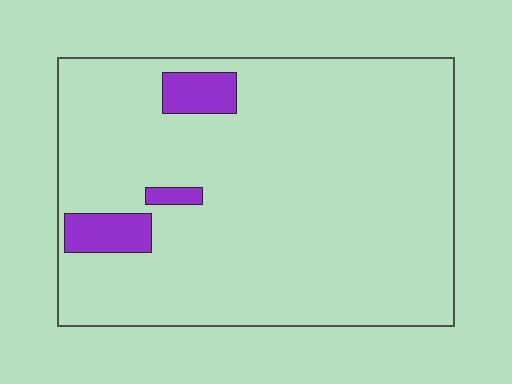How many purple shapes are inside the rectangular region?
3.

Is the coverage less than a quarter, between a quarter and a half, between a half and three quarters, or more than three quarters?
Less than a quarter.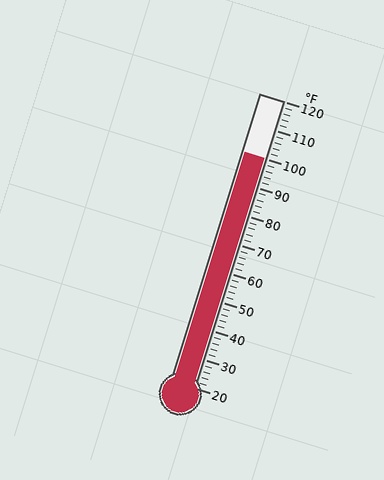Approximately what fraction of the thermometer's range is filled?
The thermometer is filled to approximately 80% of its range.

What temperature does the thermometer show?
The thermometer shows approximately 100°F.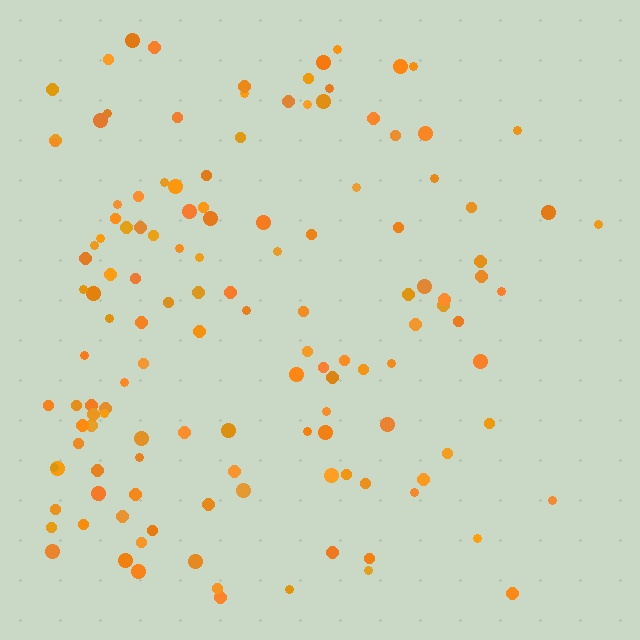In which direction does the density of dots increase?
From right to left, with the left side densest.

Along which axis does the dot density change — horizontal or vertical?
Horizontal.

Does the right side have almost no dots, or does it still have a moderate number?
Still a moderate number, just noticeably fewer than the left.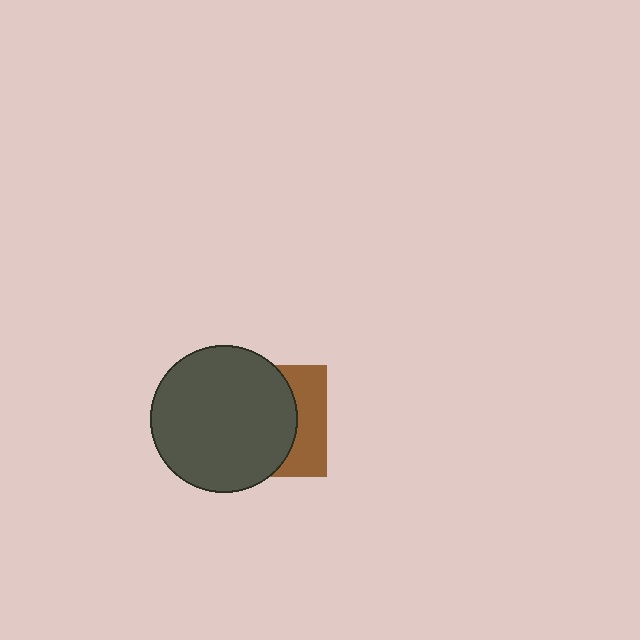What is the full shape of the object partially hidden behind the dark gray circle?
The partially hidden object is a brown square.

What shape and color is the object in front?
The object in front is a dark gray circle.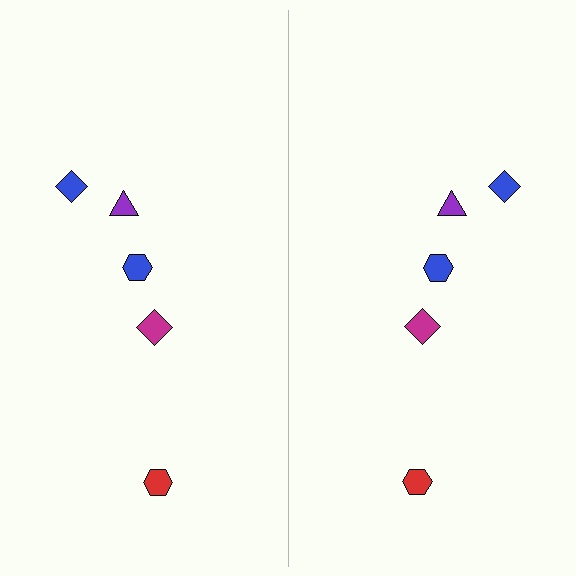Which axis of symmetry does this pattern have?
The pattern has a vertical axis of symmetry running through the center of the image.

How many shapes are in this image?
There are 10 shapes in this image.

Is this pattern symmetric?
Yes, this pattern has bilateral (reflection) symmetry.